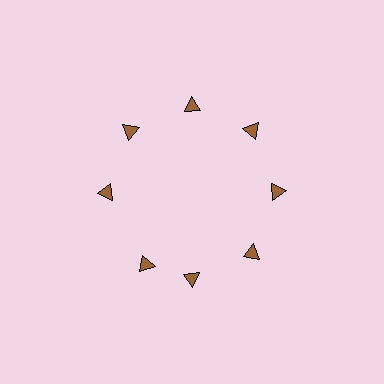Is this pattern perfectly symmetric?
No. The 8 brown triangles are arranged in a ring, but one element near the 8 o'clock position is rotated out of alignment along the ring, breaking the 8-fold rotational symmetry.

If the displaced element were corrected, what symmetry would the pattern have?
It would have 8-fold rotational symmetry — the pattern would map onto itself every 45 degrees.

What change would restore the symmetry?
The symmetry would be restored by rotating it back into even spacing with its neighbors so that all 8 triangles sit at equal angles and equal distance from the center.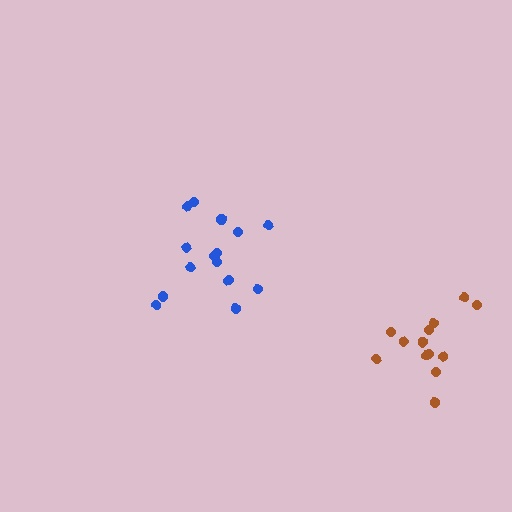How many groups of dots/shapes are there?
There are 2 groups.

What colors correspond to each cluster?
The clusters are colored: blue, brown.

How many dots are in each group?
Group 1: 15 dots, Group 2: 13 dots (28 total).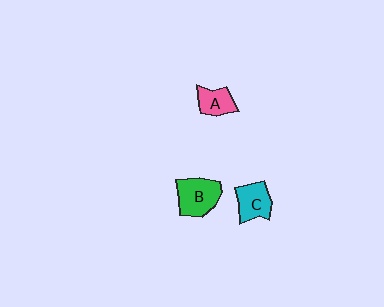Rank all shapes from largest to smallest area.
From largest to smallest: B (green), C (cyan), A (pink).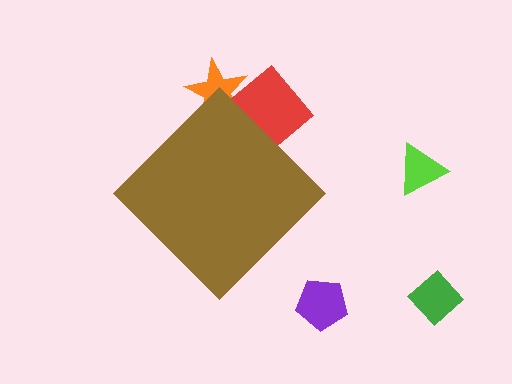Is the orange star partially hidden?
Yes, the orange star is partially hidden behind the brown diamond.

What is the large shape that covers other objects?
A brown diamond.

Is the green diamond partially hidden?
No, the green diamond is fully visible.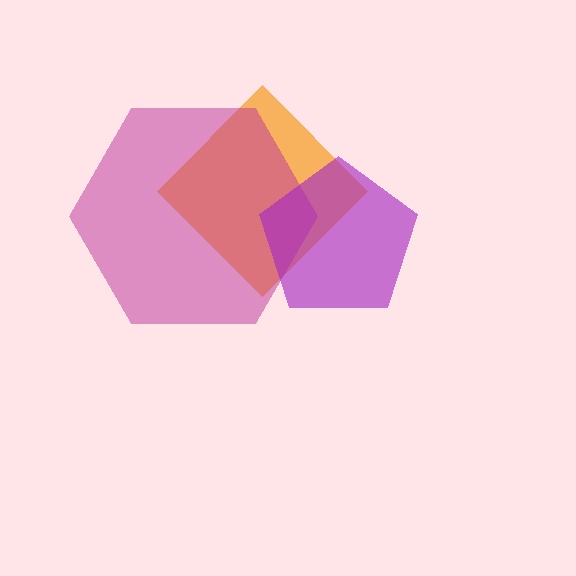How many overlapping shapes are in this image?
There are 3 overlapping shapes in the image.